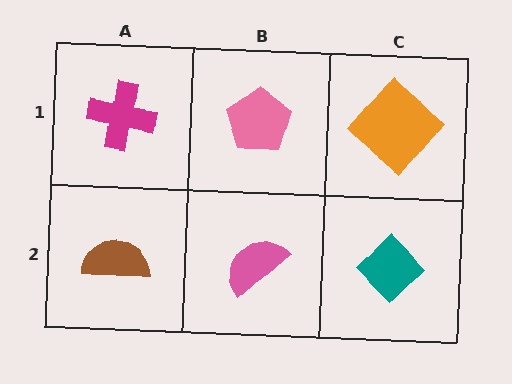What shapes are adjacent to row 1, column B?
A pink semicircle (row 2, column B), a magenta cross (row 1, column A), an orange diamond (row 1, column C).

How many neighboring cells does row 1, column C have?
2.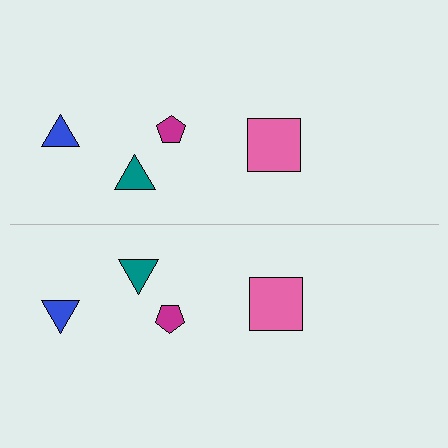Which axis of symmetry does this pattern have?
The pattern has a horizontal axis of symmetry running through the center of the image.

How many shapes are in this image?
There are 8 shapes in this image.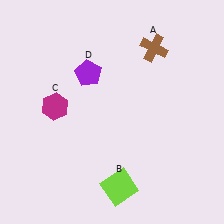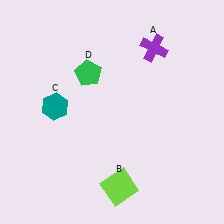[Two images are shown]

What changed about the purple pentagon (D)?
In Image 1, D is purple. In Image 2, it changed to green.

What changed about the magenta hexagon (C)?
In Image 1, C is magenta. In Image 2, it changed to teal.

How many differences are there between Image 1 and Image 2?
There are 3 differences between the two images.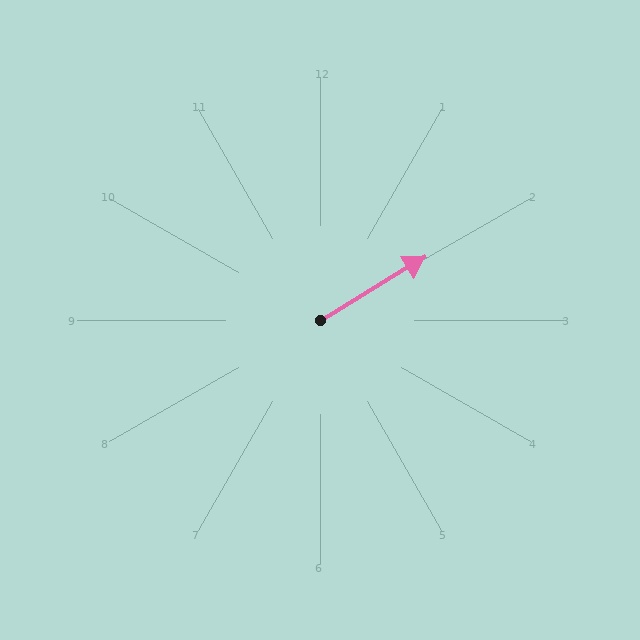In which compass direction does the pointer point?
Northeast.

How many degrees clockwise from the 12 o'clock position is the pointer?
Approximately 59 degrees.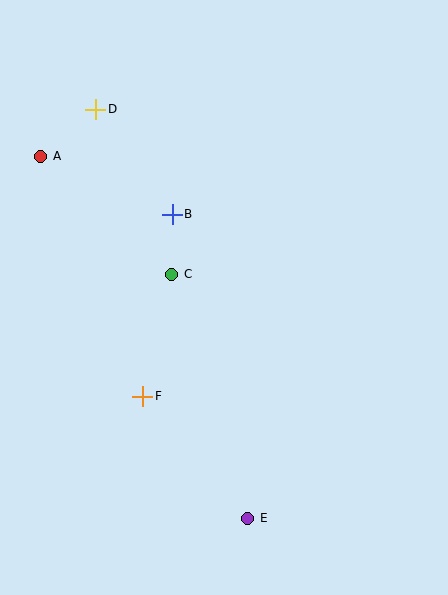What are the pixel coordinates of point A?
Point A is at (41, 156).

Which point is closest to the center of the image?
Point C at (172, 274) is closest to the center.